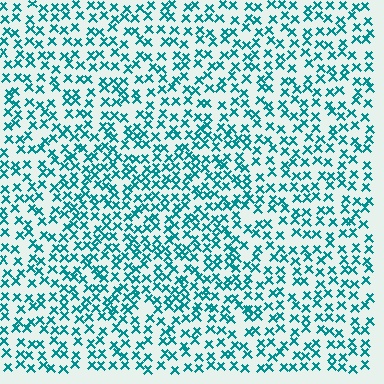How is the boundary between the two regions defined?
The boundary is defined by a change in element density (approximately 1.4x ratio). All elements are the same color, size, and shape.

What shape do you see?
I see a rectangle.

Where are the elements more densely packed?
The elements are more densely packed inside the rectangle boundary.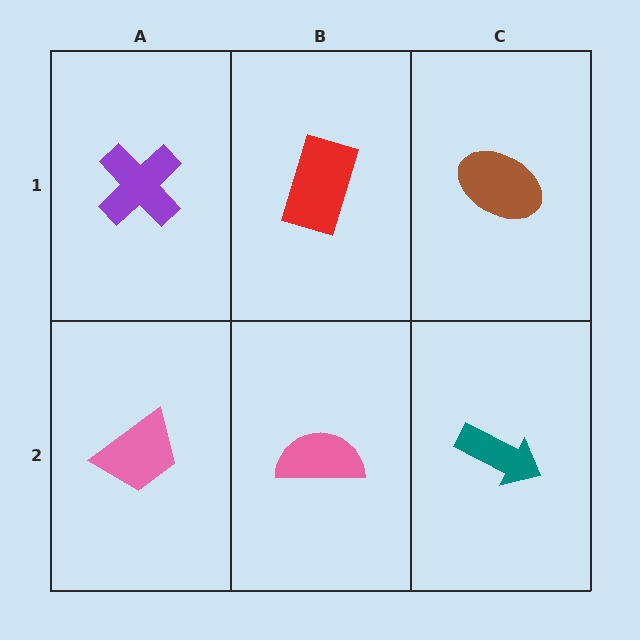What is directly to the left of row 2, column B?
A pink trapezoid.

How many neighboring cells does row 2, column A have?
2.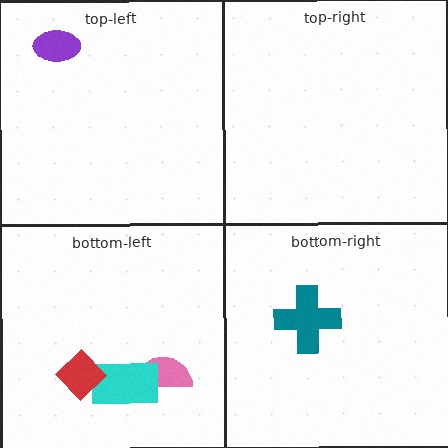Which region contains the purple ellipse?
The top-left region.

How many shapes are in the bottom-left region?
3.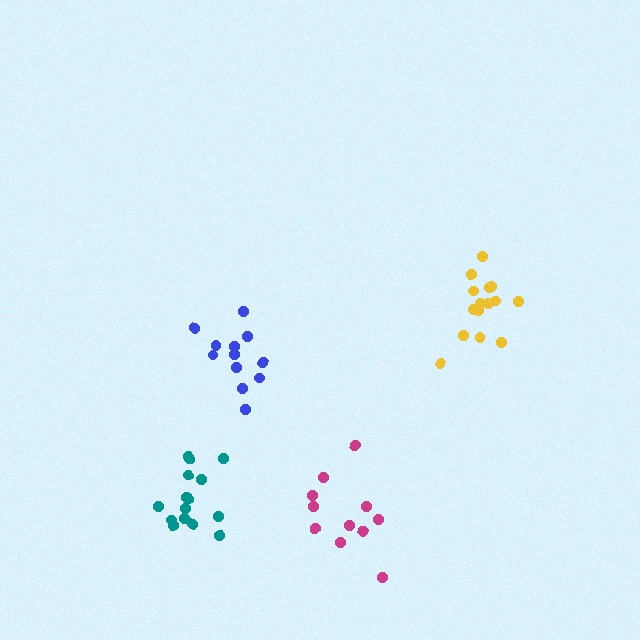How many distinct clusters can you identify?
There are 4 distinct clusters.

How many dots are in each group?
Group 1: 15 dots, Group 2: 15 dots, Group 3: 12 dots, Group 4: 11 dots (53 total).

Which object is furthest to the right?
The yellow cluster is rightmost.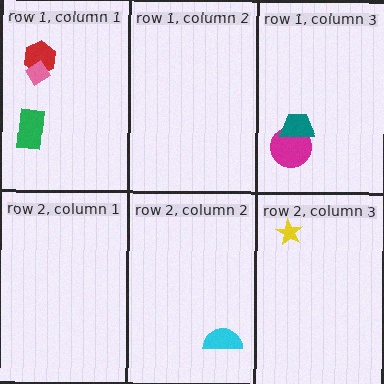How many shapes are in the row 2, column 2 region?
1.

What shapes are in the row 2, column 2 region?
The cyan semicircle.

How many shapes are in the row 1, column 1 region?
3.